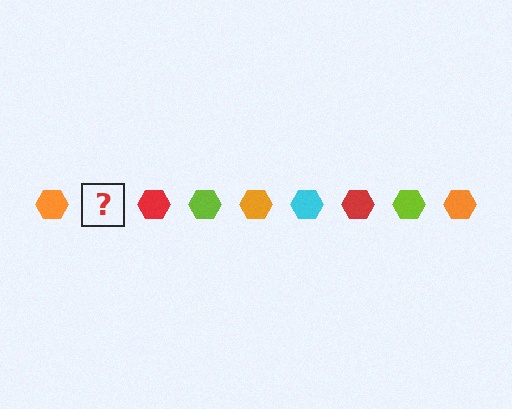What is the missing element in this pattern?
The missing element is a cyan hexagon.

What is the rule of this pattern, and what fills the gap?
The rule is that the pattern cycles through orange, cyan, red, lime hexagons. The gap should be filled with a cyan hexagon.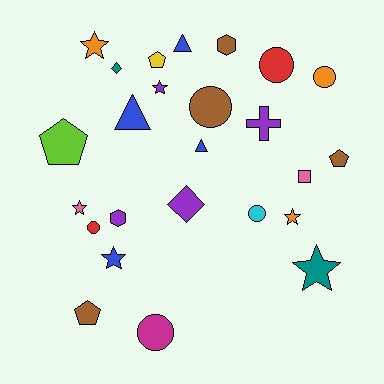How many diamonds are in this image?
There are 2 diamonds.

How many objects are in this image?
There are 25 objects.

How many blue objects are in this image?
There are 4 blue objects.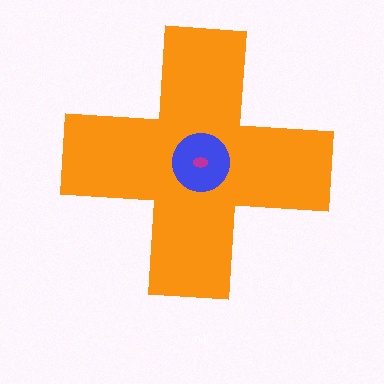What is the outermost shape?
The orange cross.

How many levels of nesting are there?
3.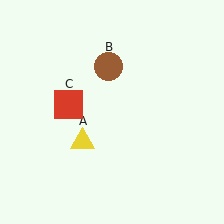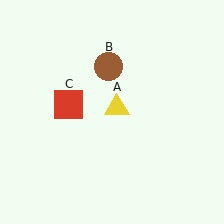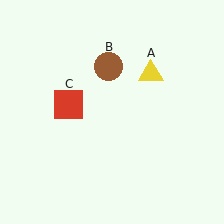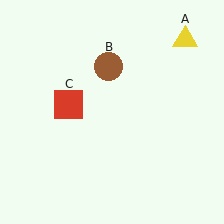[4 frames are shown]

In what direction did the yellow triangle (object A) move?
The yellow triangle (object A) moved up and to the right.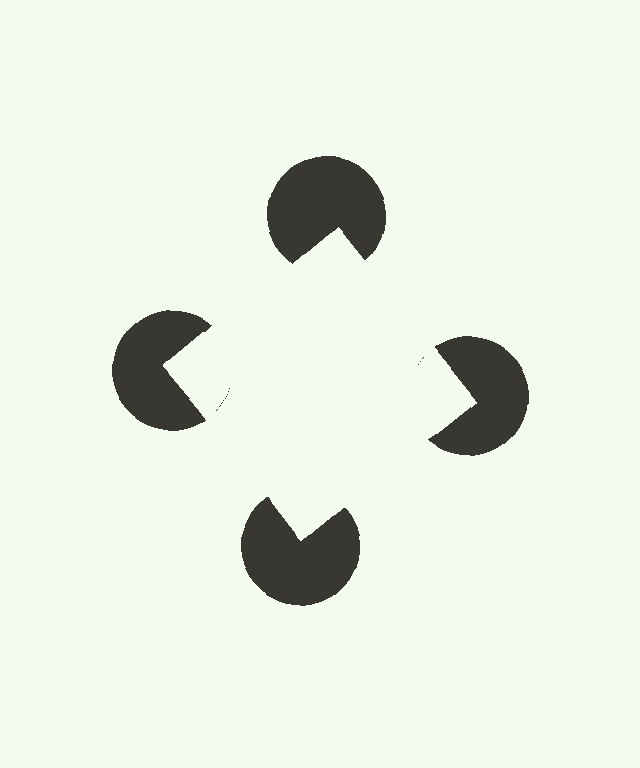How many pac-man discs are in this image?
There are 4 — one at each vertex of the illusory square.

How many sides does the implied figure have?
4 sides.